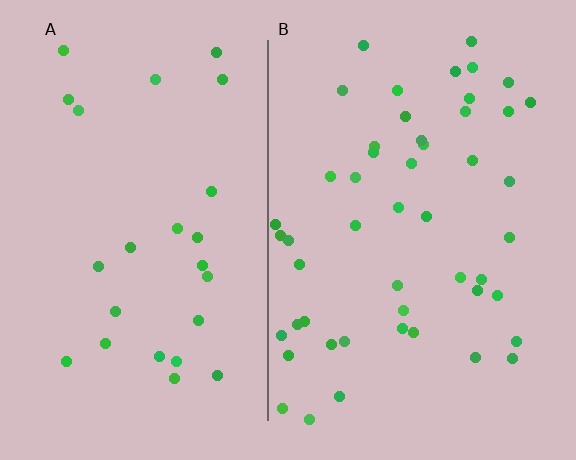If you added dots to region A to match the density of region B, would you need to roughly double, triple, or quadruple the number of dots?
Approximately double.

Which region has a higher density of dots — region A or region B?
B (the right).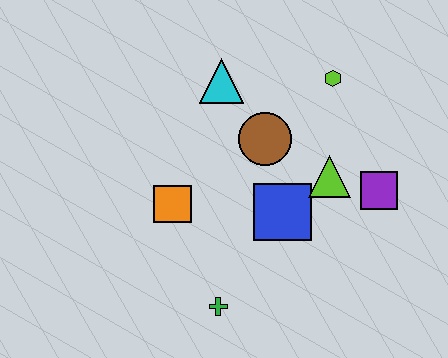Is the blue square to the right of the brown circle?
Yes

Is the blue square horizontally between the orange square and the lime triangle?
Yes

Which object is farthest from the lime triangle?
The green cross is farthest from the lime triangle.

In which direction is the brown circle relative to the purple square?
The brown circle is to the left of the purple square.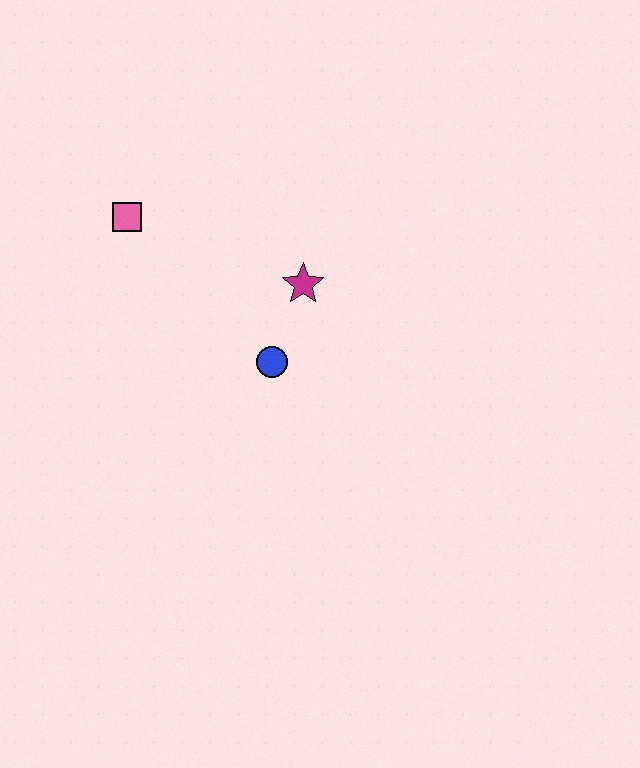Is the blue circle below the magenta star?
Yes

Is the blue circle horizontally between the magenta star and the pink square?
Yes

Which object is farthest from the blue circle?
The pink square is farthest from the blue circle.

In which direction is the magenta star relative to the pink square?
The magenta star is to the right of the pink square.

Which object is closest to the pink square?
The magenta star is closest to the pink square.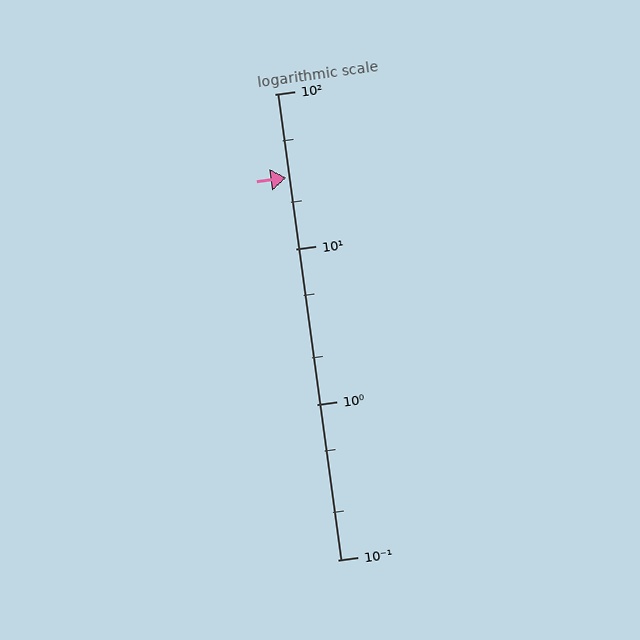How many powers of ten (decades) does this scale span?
The scale spans 3 decades, from 0.1 to 100.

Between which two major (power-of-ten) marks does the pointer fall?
The pointer is between 10 and 100.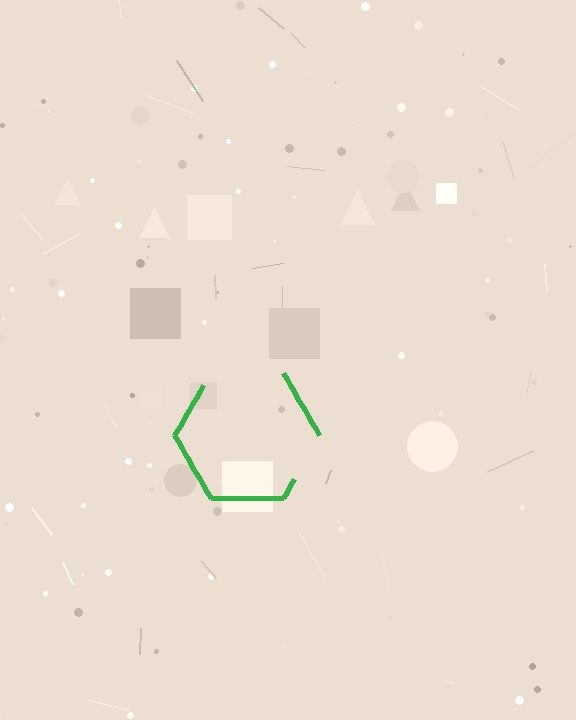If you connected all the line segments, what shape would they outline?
They would outline a hexagon.